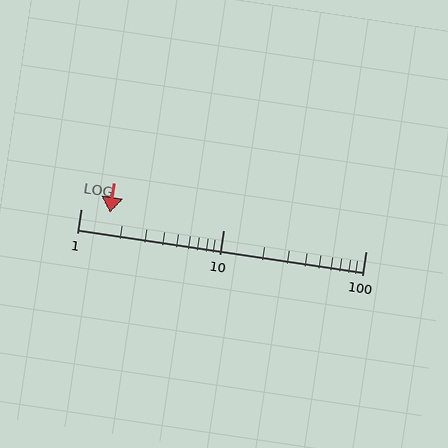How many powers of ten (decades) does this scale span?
The scale spans 2 decades, from 1 to 100.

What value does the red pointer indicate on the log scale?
The pointer indicates approximately 1.6.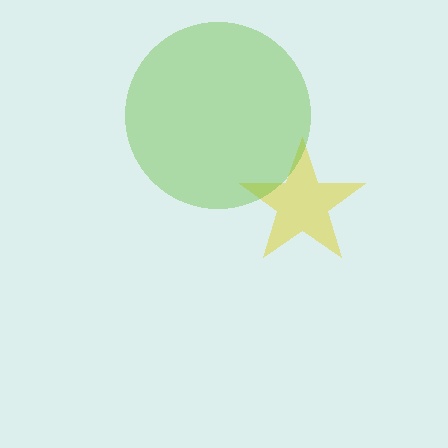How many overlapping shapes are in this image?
There are 2 overlapping shapes in the image.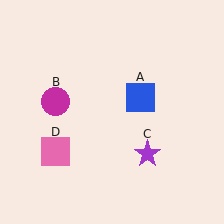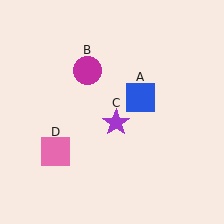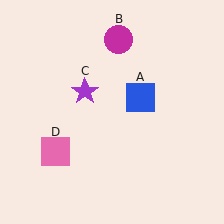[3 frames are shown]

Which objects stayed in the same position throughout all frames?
Blue square (object A) and pink square (object D) remained stationary.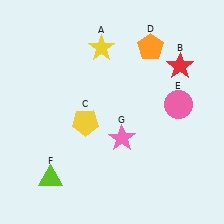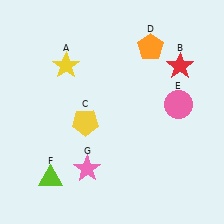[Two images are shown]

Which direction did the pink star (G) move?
The pink star (G) moved left.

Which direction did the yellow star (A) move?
The yellow star (A) moved left.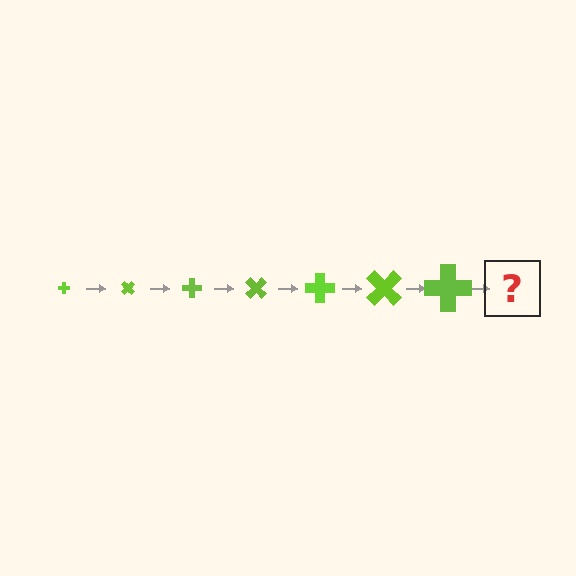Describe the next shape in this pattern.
It should be a cross, larger than the previous one and rotated 315 degrees from the start.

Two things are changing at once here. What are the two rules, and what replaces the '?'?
The two rules are that the cross grows larger each step and it rotates 45 degrees each step. The '?' should be a cross, larger than the previous one and rotated 315 degrees from the start.